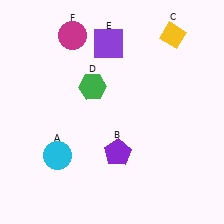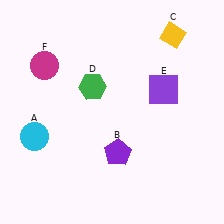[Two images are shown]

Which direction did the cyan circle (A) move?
The cyan circle (A) moved left.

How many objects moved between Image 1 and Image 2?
3 objects moved between the two images.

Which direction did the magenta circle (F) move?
The magenta circle (F) moved down.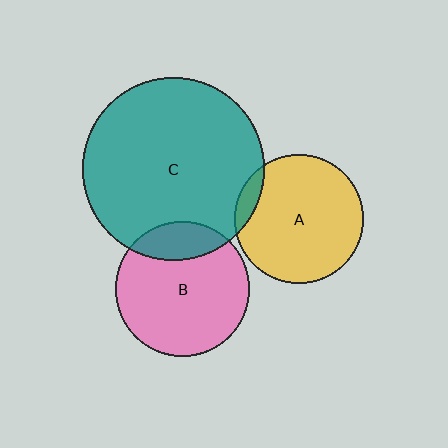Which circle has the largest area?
Circle C (teal).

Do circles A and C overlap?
Yes.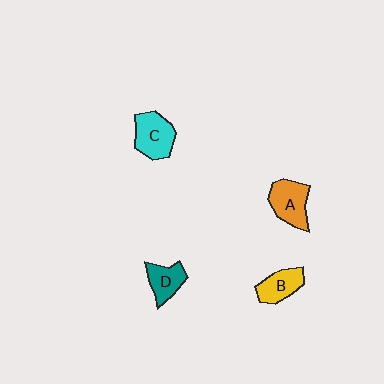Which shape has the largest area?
Shape C (cyan).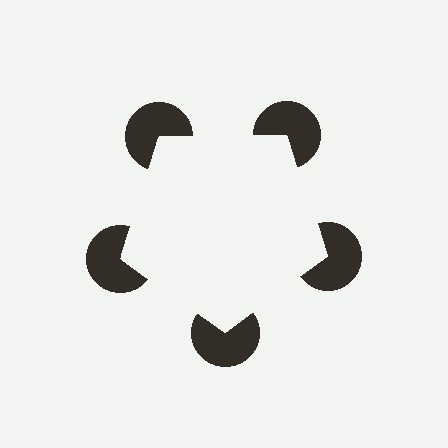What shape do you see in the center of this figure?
An illusory pentagon — its edges are inferred from the aligned wedge cuts in the pac-man discs, not physically drawn.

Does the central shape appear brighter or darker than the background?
It typically appears slightly brighter than the background, even though no actual brightness change is drawn.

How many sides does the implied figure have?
5 sides.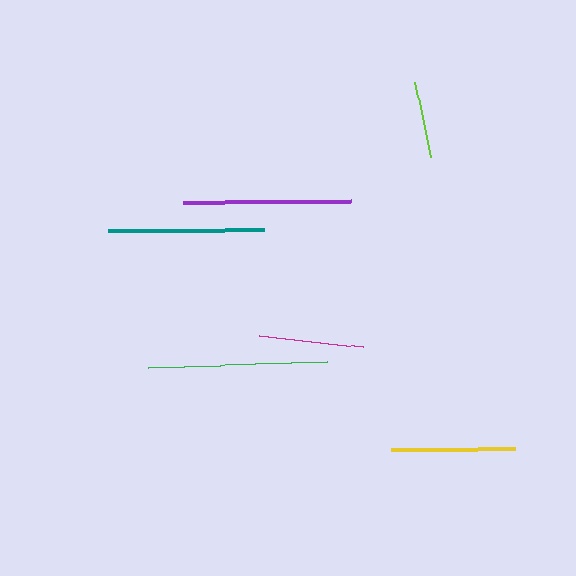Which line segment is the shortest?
The lime line is the shortest at approximately 76 pixels.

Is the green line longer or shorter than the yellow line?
The green line is longer than the yellow line.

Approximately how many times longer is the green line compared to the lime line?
The green line is approximately 2.4 times the length of the lime line.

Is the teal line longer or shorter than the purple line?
The purple line is longer than the teal line.